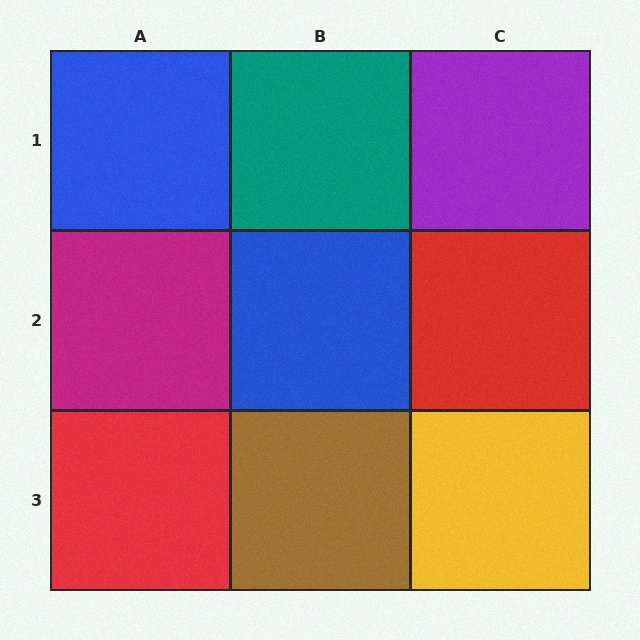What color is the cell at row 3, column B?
Brown.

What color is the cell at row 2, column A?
Magenta.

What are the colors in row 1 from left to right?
Blue, teal, purple.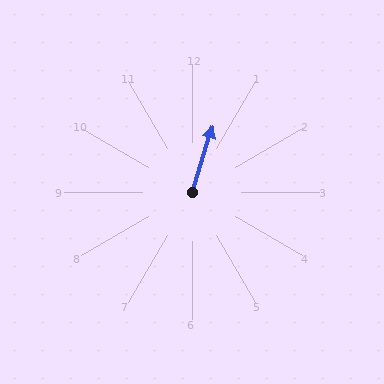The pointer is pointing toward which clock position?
Roughly 1 o'clock.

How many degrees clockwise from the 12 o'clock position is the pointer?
Approximately 17 degrees.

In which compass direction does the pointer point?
North.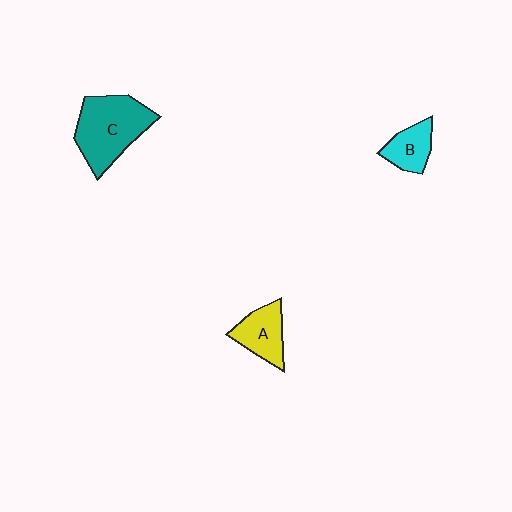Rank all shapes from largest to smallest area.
From largest to smallest: C (teal), A (yellow), B (cyan).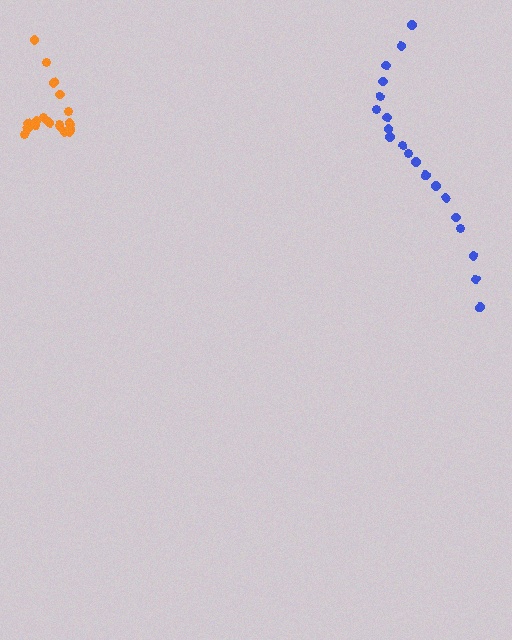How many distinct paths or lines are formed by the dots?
There are 2 distinct paths.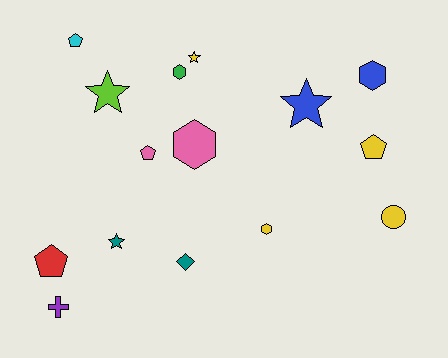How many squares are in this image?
There are no squares.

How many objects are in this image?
There are 15 objects.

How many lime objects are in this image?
There is 1 lime object.